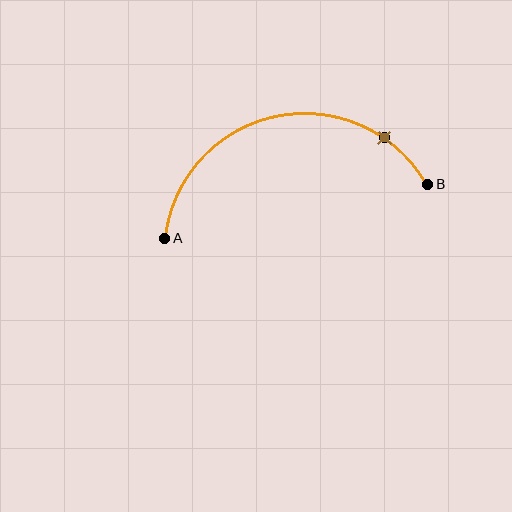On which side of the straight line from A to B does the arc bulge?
The arc bulges above the straight line connecting A and B.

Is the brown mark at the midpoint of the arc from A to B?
No. The brown mark lies on the arc but is closer to endpoint B. The arc midpoint would be at the point on the curve equidistant along the arc from both A and B.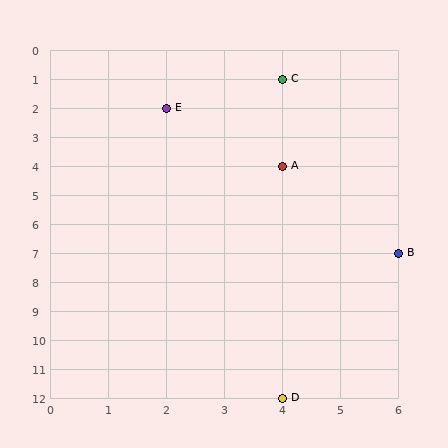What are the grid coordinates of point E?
Point E is at grid coordinates (2, 2).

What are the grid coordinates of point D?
Point D is at grid coordinates (4, 12).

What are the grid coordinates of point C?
Point C is at grid coordinates (4, 1).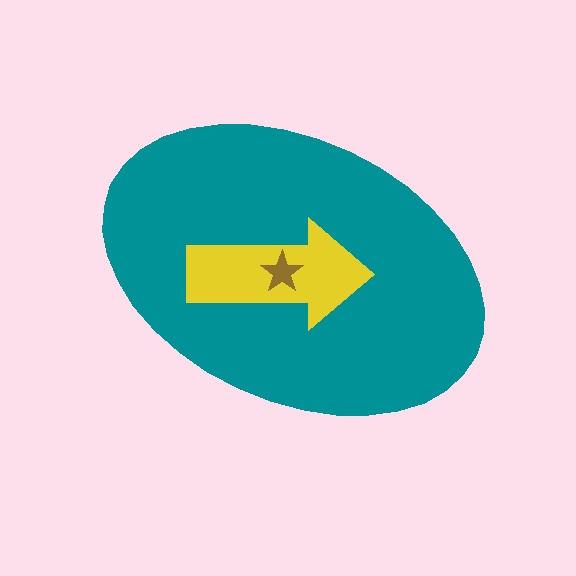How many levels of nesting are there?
3.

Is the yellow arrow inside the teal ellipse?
Yes.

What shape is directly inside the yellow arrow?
The brown star.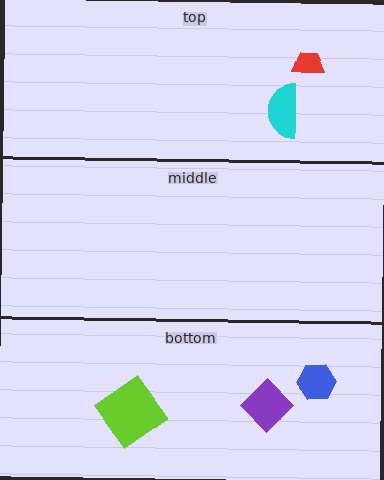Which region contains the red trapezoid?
The top region.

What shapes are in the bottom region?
The blue hexagon, the lime diamond, the purple diamond.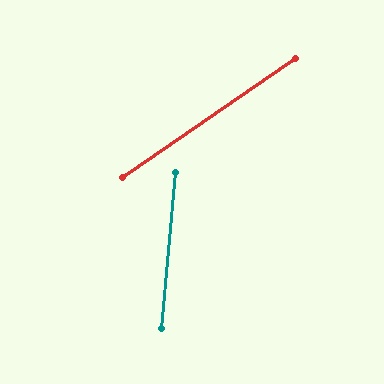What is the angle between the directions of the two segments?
Approximately 50 degrees.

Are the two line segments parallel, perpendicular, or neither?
Neither parallel nor perpendicular — they differ by about 50°.